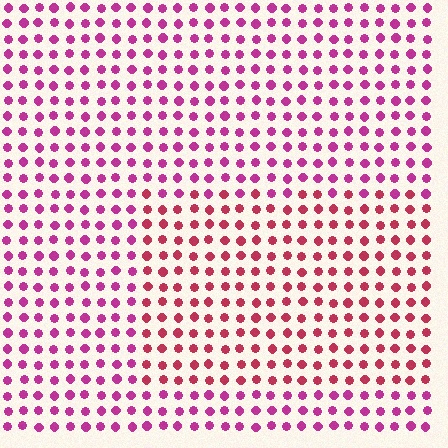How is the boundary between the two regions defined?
The boundary is defined purely by a slight shift in hue (about 28 degrees). Spacing, size, and orientation are identical on both sides.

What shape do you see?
I see a rectangle.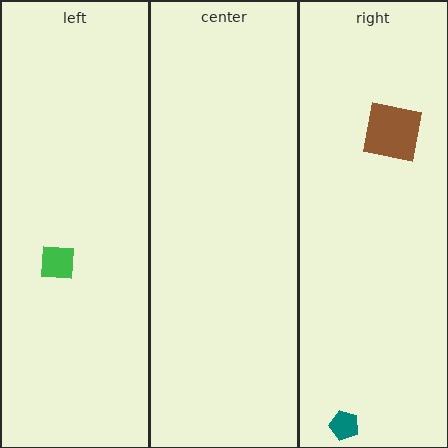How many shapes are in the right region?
2.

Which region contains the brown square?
The right region.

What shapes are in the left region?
The green square.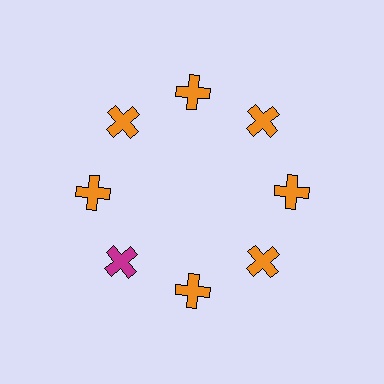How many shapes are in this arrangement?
There are 8 shapes arranged in a ring pattern.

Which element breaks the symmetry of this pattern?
The magenta cross at roughly the 8 o'clock position breaks the symmetry. All other shapes are orange crosses.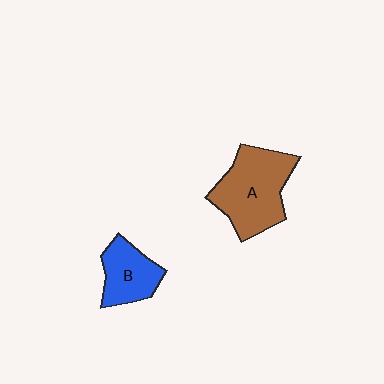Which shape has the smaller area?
Shape B (blue).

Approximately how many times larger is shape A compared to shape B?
Approximately 1.7 times.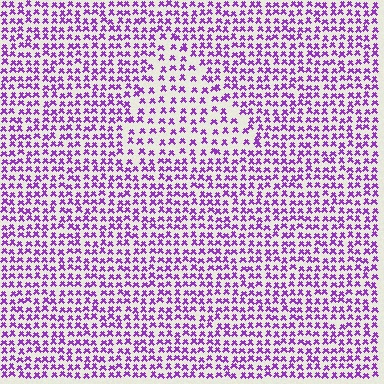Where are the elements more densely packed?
The elements are more densely packed outside the triangle boundary.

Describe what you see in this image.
The image contains small purple elements arranged at two different densities. A triangle-shaped region is visible where the elements are less densely packed than the surrounding area.